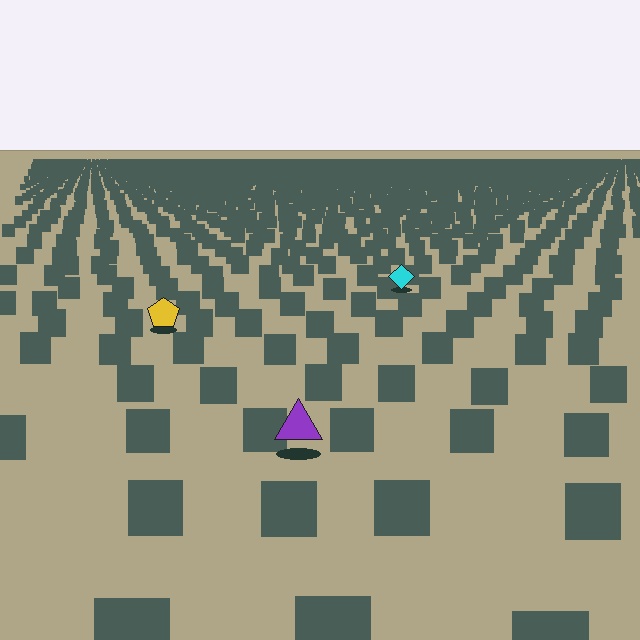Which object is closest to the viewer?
The purple triangle is closest. The texture marks near it are larger and more spread out.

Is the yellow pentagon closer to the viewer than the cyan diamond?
Yes. The yellow pentagon is closer — you can tell from the texture gradient: the ground texture is coarser near it.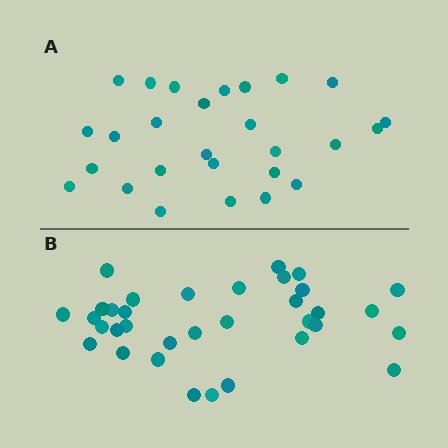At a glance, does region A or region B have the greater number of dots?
Region B (the bottom region) has more dots.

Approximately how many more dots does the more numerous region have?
Region B has roughly 8 or so more dots than region A.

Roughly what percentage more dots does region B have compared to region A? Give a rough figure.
About 25% more.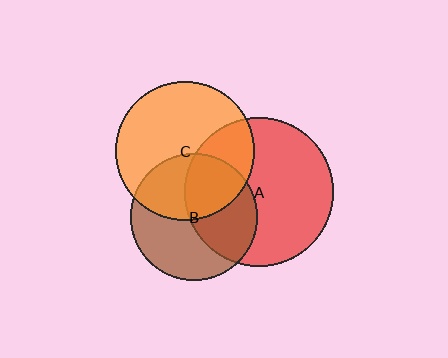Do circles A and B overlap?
Yes.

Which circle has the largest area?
Circle A (red).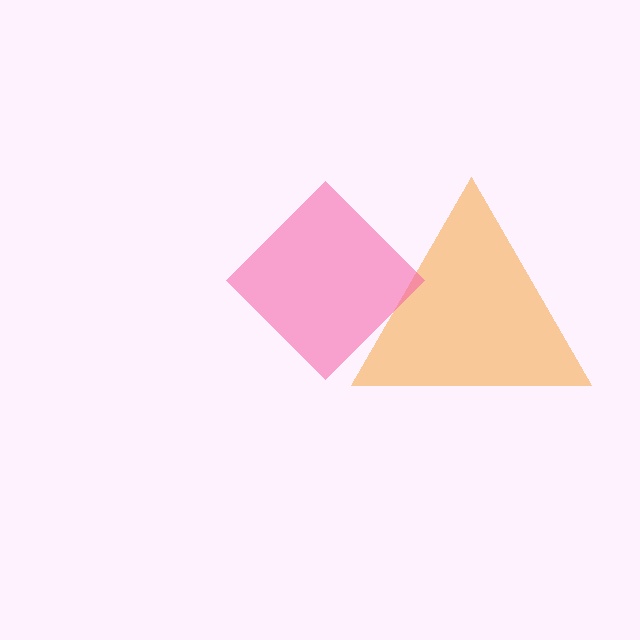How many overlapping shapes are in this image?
There are 2 overlapping shapes in the image.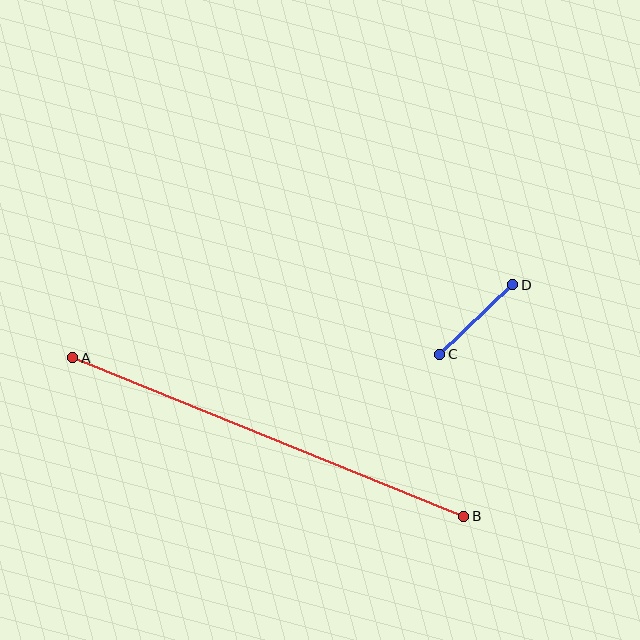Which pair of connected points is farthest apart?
Points A and B are farthest apart.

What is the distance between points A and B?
The distance is approximately 422 pixels.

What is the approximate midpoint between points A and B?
The midpoint is at approximately (268, 437) pixels.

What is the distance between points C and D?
The distance is approximately 101 pixels.